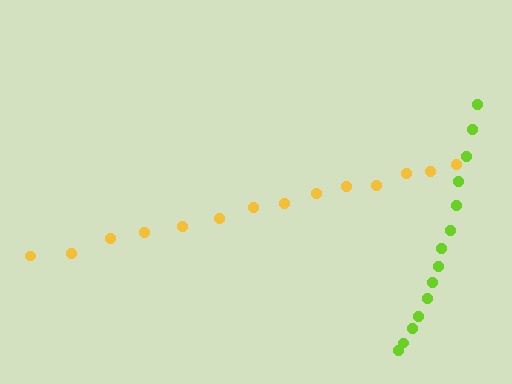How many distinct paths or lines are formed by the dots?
There are 2 distinct paths.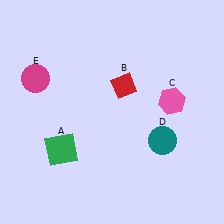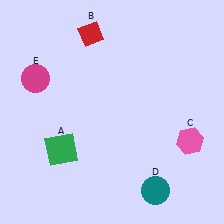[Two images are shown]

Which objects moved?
The objects that moved are: the red diamond (B), the pink hexagon (C), the teal circle (D).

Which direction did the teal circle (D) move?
The teal circle (D) moved down.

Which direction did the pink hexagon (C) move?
The pink hexagon (C) moved down.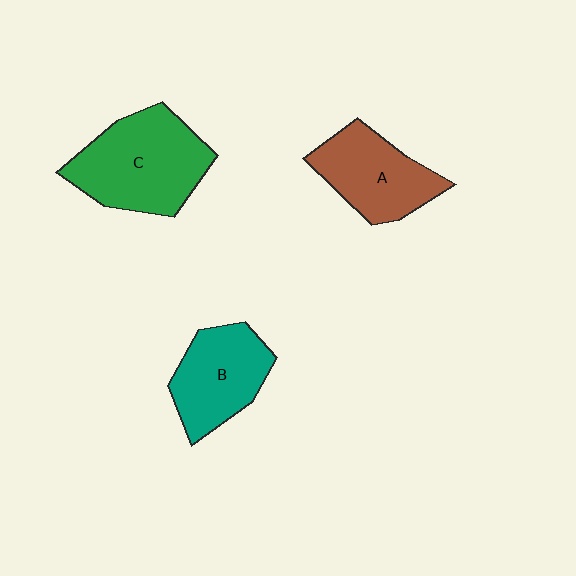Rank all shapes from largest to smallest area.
From largest to smallest: C (green), A (brown), B (teal).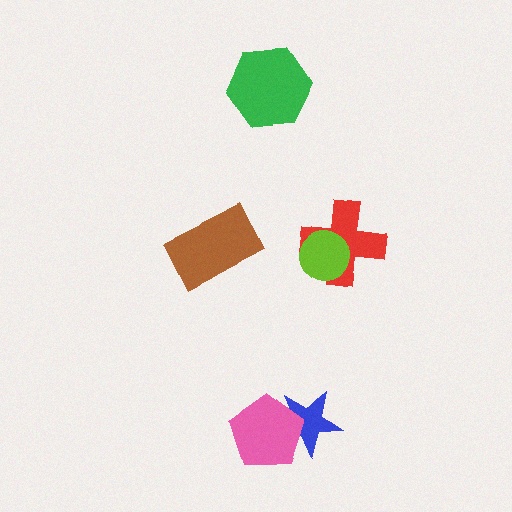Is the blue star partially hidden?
Yes, it is partially covered by another shape.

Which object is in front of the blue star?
The pink pentagon is in front of the blue star.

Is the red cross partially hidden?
Yes, it is partially covered by another shape.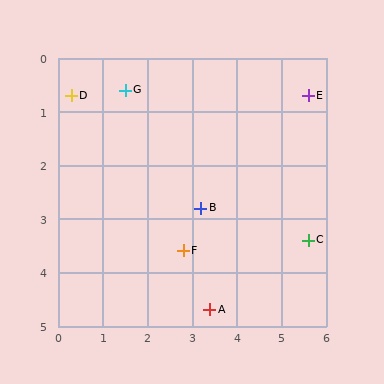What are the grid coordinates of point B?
Point B is at approximately (3.2, 2.8).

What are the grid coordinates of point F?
Point F is at approximately (2.8, 3.6).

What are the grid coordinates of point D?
Point D is at approximately (0.3, 0.7).